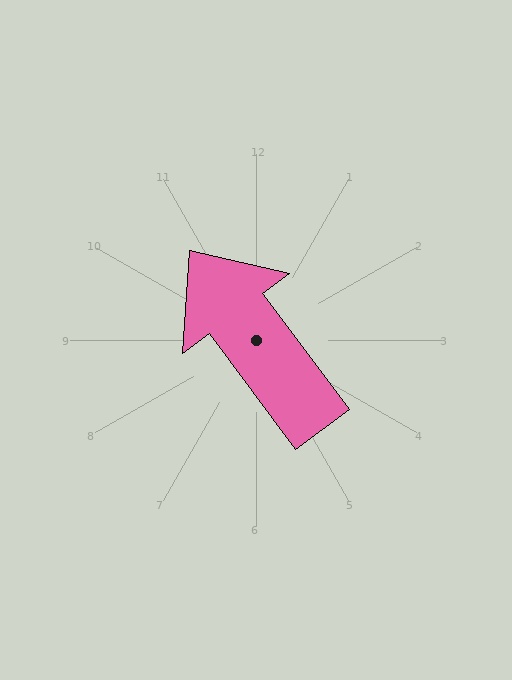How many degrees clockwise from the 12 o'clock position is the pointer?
Approximately 323 degrees.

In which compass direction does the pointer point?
Northwest.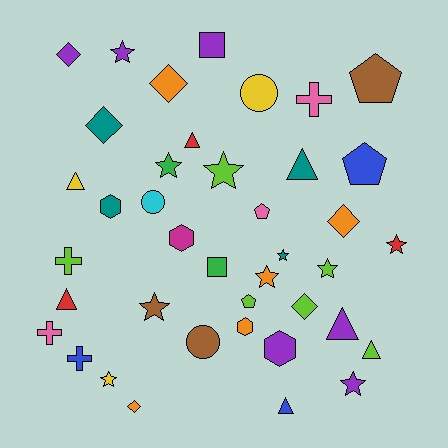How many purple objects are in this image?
There are 6 purple objects.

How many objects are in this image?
There are 40 objects.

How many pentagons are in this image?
There are 4 pentagons.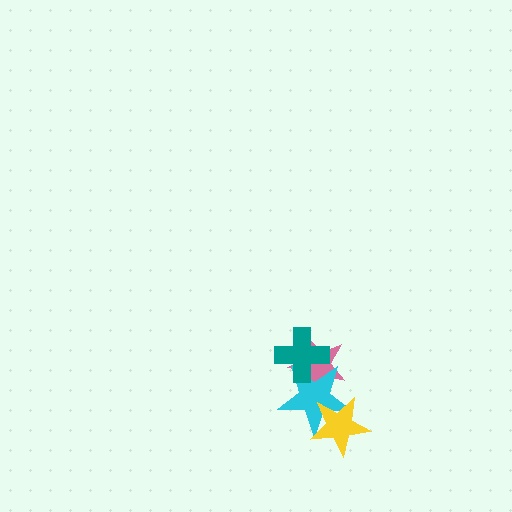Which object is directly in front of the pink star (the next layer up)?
The cyan star is directly in front of the pink star.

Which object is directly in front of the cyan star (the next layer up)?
The teal cross is directly in front of the cyan star.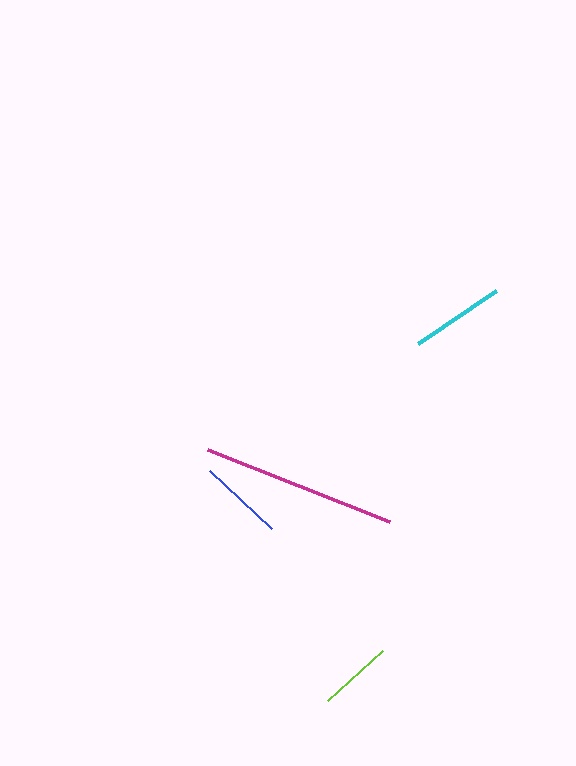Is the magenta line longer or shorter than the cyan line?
The magenta line is longer than the cyan line.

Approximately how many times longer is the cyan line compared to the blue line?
The cyan line is approximately 1.1 times the length of the blue line.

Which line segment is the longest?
The magenta line is the longest at approximately 197 pixels.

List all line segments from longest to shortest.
From longest to shortest: magenta, cyan, blue, lime.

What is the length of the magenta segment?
The magenta segment is approximately 197 pixels long.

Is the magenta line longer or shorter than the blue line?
The magenta line is longer than the blue line.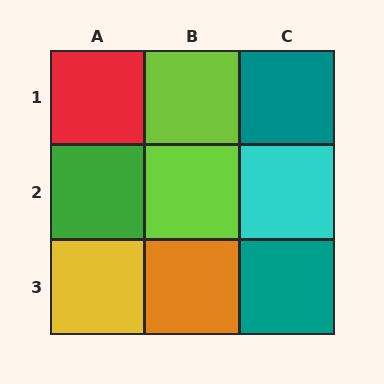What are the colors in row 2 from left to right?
Green, lime, cyan.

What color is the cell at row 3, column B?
Orange.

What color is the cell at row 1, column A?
Red.